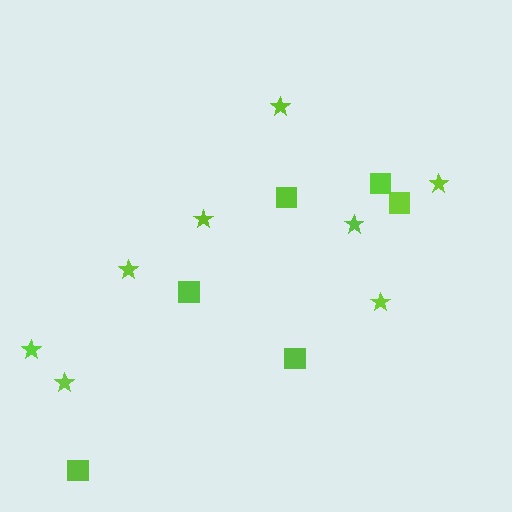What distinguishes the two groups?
There are 2 groups: one group of squares (6) and one group of stars (8).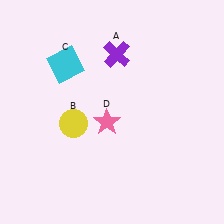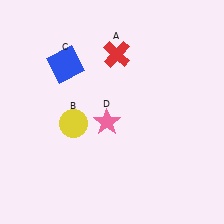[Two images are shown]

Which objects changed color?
A changed from purple to red. C changed from cyan to blue.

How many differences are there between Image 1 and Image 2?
There are 2 differences between the two images.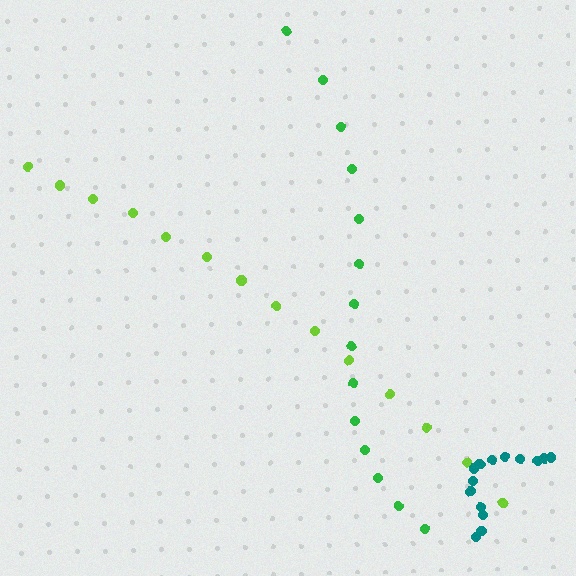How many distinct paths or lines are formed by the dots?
There are 3 distinct paths.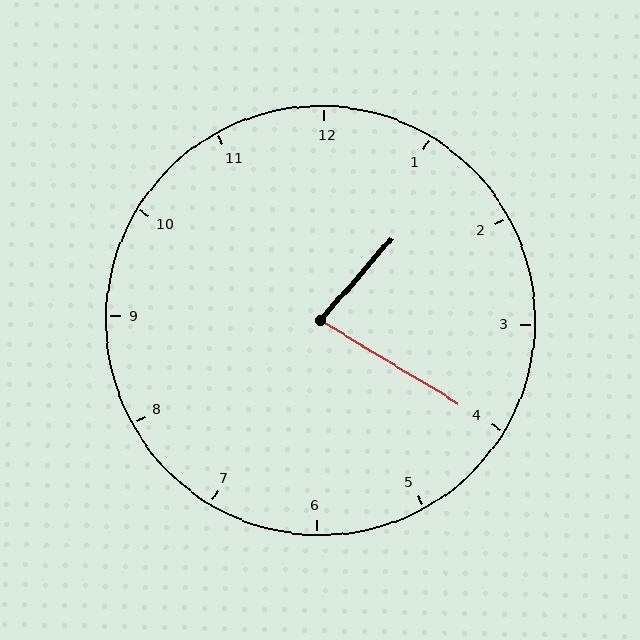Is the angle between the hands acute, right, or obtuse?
It is acute.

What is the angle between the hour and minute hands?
Approximately 80 degrees.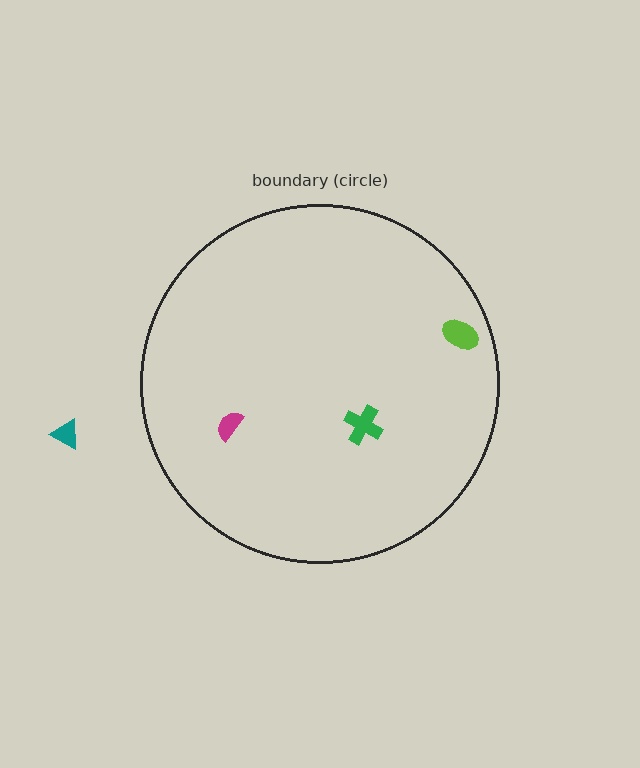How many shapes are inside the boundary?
3 inside, 1 outside.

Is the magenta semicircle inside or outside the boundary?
Inside.